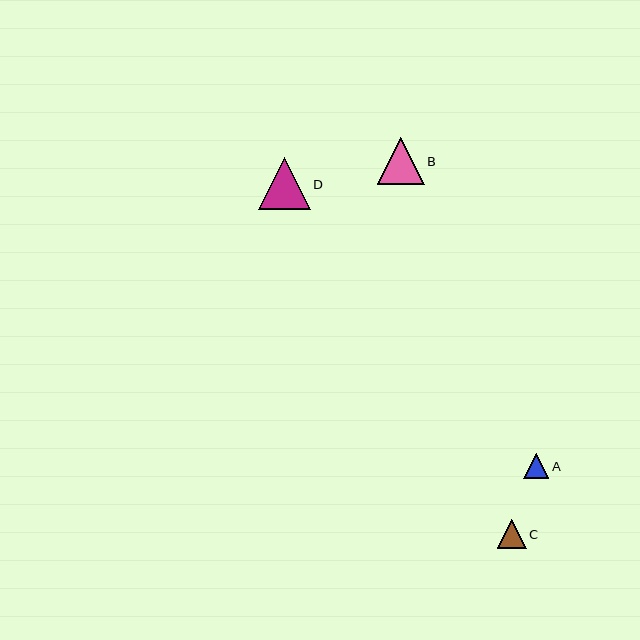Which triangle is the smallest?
Triangle A is the smallest with a size of approximately 25 pixels.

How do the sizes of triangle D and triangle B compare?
Triangle D and triangle B are approximately the same size.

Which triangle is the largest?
Triangle D is the largest with a size of approximately 52 pixels.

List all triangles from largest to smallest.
From largest to smallest: D, B, C, A.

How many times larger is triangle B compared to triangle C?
Triangle B is approximately 1.6 times the size of triangle C.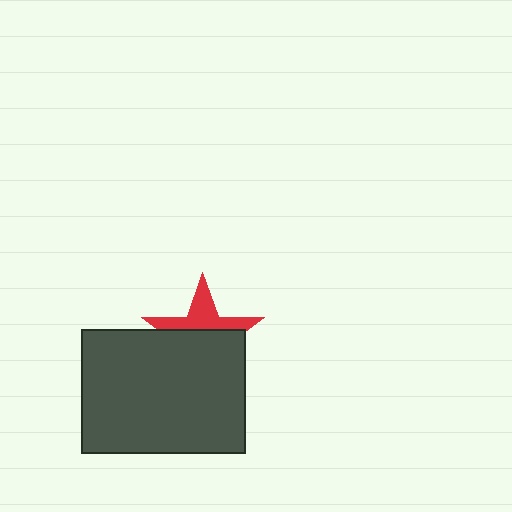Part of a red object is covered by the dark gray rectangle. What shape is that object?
It is a star.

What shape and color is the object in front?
The object in front is a dark gray rectangle.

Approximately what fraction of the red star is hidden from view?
Roughly 59% of the red star is hidden behind the dark gray rectangle.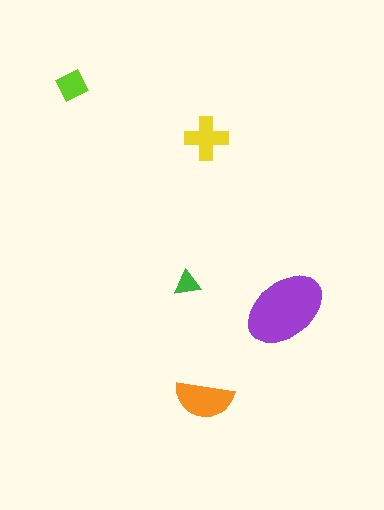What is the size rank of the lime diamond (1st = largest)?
4th.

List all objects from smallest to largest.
The green triangle, the lime diamond, the yellow cross, the orange semicircle, the purple ellipse.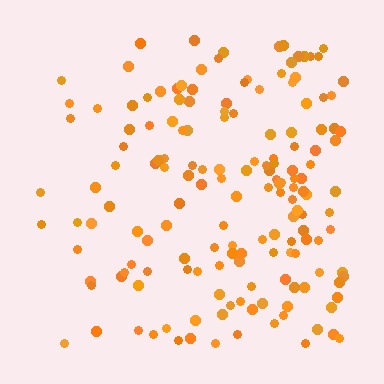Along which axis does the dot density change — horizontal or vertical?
Horizontal.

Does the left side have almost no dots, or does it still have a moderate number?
Still a moderate number, just noticeably fewer than the right.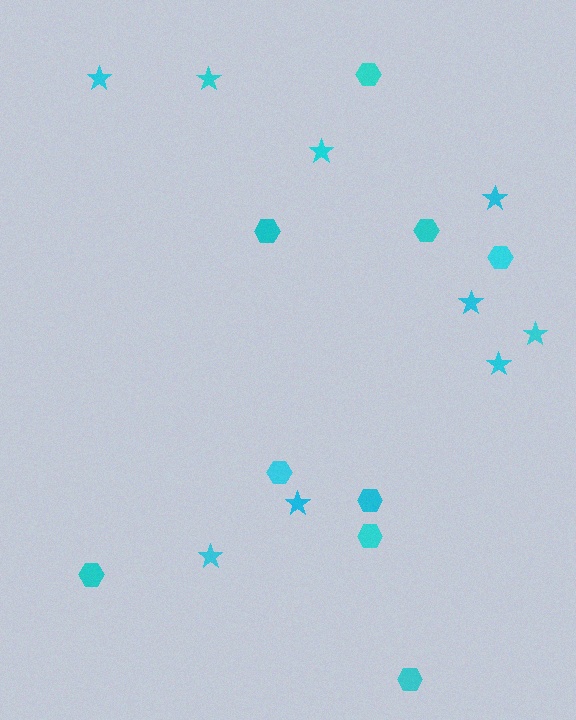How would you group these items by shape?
There are 2 groups: one group of stars (9) and one group of hexagons (9).